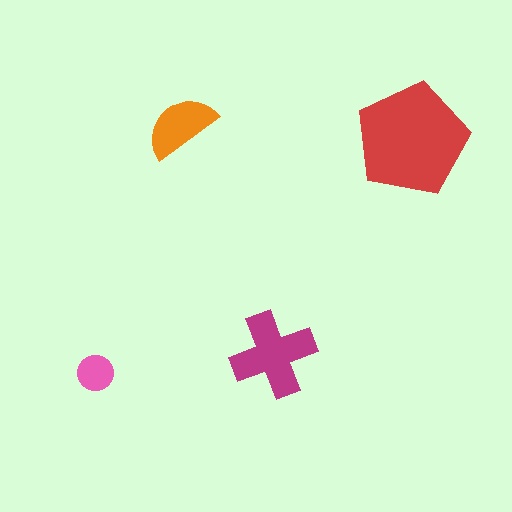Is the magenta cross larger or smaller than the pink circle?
Larger.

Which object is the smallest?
The pink circle.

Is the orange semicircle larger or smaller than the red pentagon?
Smaller.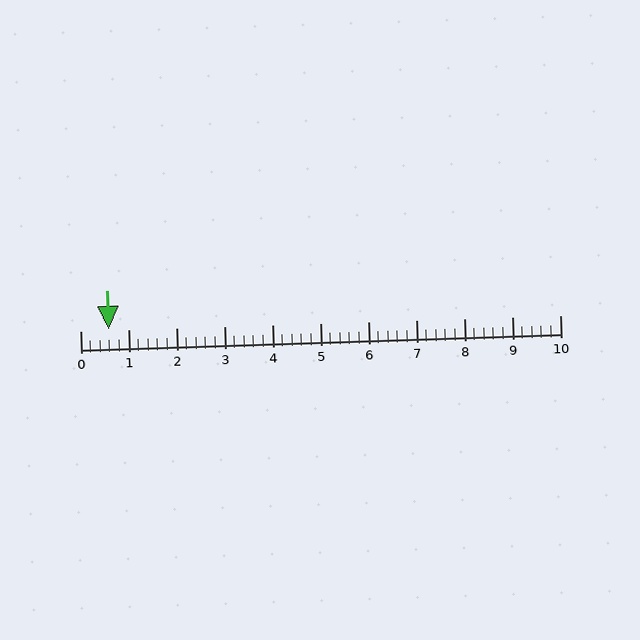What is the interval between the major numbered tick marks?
The major tick marks are spaced 1 units apart.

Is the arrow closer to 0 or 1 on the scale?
The arrow is closer to 1.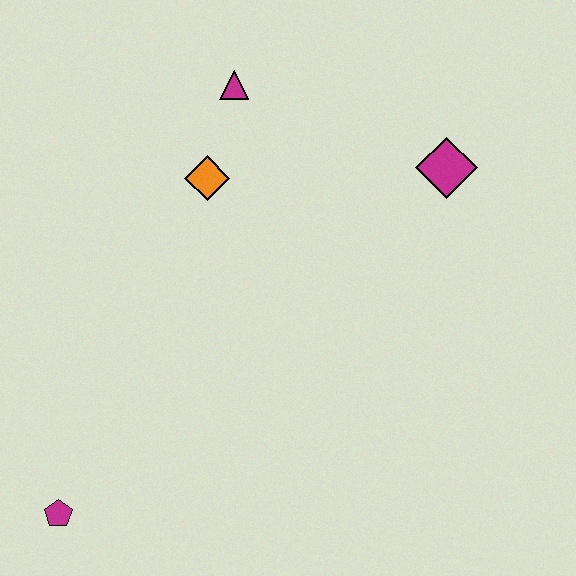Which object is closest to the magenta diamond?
The magenta triangle is closest to the magenta diamond.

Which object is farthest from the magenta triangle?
The magenta pentagon is farthest from the magenta triangle.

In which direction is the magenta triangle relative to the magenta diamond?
The magenta triangle is to the left of the magenta diamond.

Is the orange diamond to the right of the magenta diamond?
No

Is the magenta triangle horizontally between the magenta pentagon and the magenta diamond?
Yes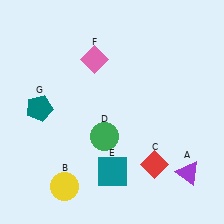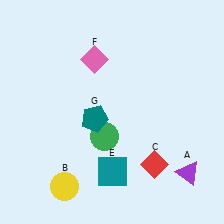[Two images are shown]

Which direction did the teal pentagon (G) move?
The teal pentagon (G) moved right.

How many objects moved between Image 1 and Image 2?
1 object moved between the two images.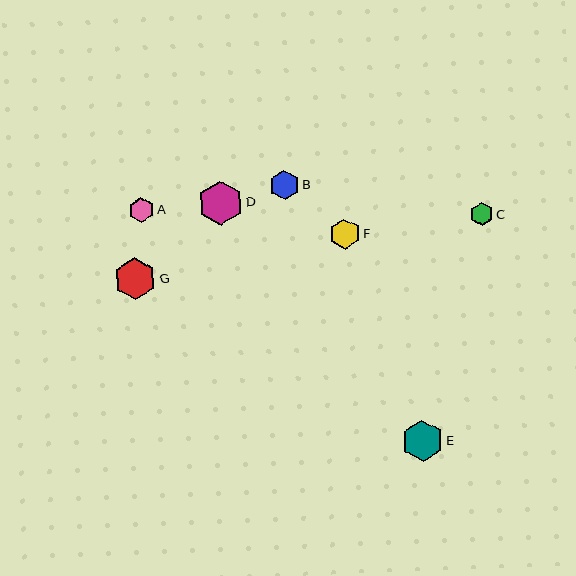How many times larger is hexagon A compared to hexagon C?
Hexagon A is approximately 1.1 times the size of hexagon C.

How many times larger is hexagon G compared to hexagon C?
Hexagon G is approximately 1.9 times the size of hexagon C.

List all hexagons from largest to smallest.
From largest to smallest: D, G, E, F, B, A, C.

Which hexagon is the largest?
Hexagon D is the largest with a size of approximately 44 pixels.